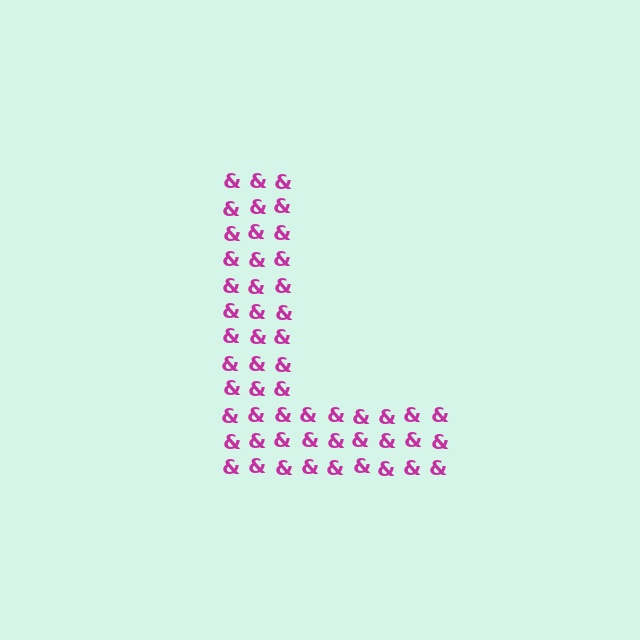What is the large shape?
The large shape is the letter L.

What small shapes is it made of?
It is made of small ampersands.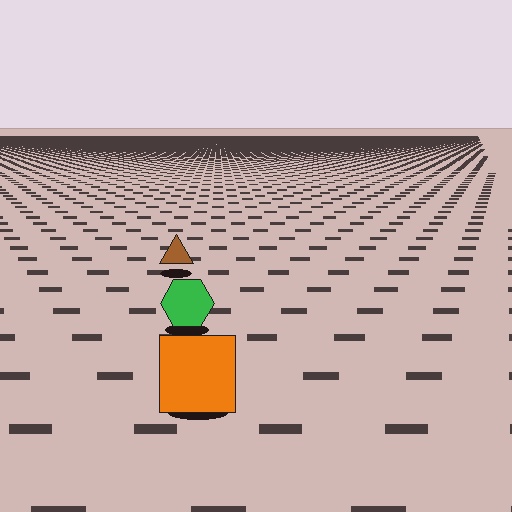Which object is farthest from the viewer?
The brown triangle is farthest from the viewer. It appears smaller and the ground texture around it is denser.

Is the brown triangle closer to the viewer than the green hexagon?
No. The green hexagon is closer — you can tell from the texture gradient: the ground texture is coarser near it.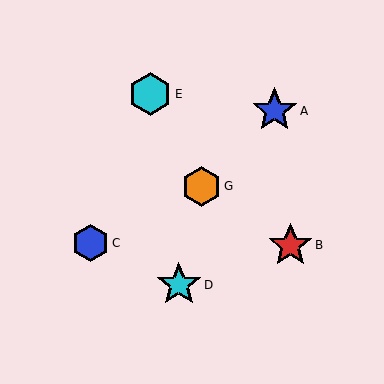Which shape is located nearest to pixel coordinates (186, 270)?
The cyan star (labeled D) at (179, 285) is nearest to that location.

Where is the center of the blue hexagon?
The center of the blue hexagon is at (90, 243).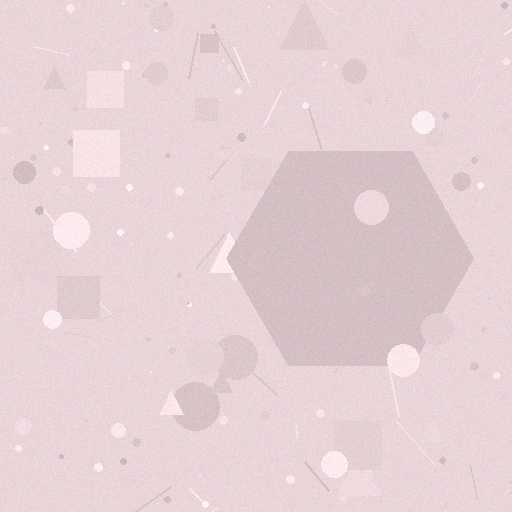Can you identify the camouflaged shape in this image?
The camouflaged shape is a hexagon.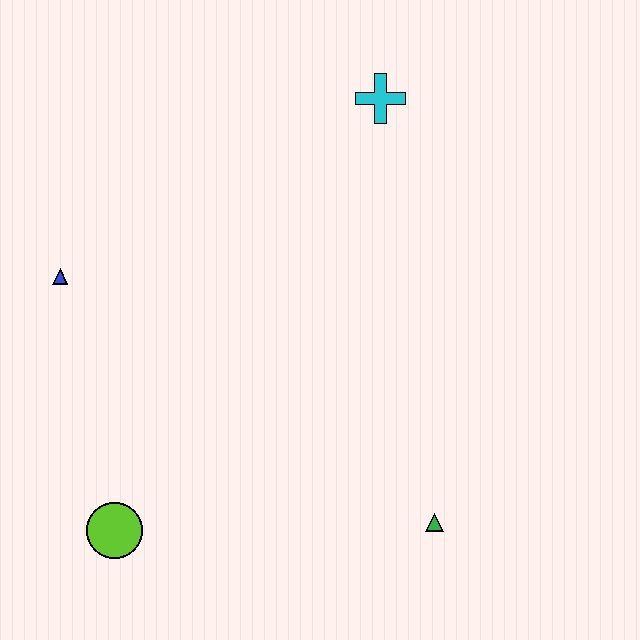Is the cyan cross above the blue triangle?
Yes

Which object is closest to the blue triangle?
The lime circle is closest to the blue triangle.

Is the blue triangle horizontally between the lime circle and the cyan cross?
No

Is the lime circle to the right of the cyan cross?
No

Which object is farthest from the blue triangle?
The green triangle is farthest from the blue triangle.